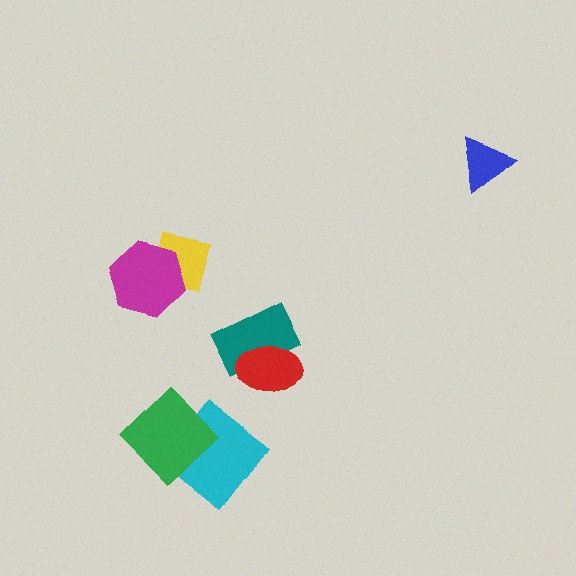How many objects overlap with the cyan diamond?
1 object overlaps with the cyan diamond.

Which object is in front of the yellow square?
The magenta hexagon is in front of the yellow square.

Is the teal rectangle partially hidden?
Yes, it is partially covered by another shape.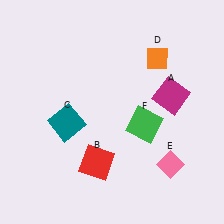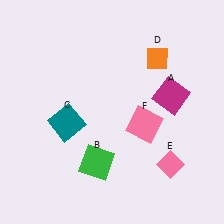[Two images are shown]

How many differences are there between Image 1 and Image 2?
There are 2 differences between the two images.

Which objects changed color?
B changed from red to green. F changed from green to pink.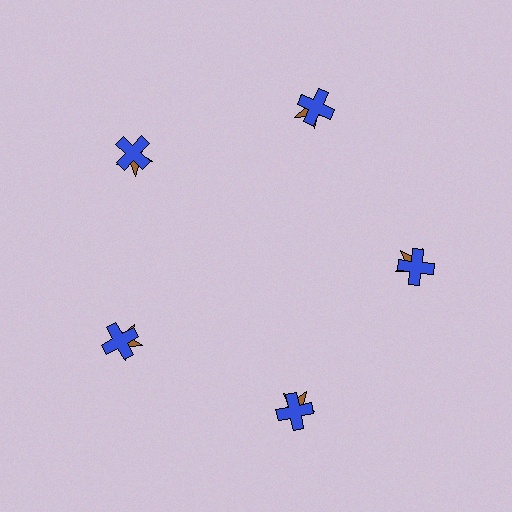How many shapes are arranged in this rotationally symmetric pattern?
There are 10 shapes, arranged in 5 groups of 2.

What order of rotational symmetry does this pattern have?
This pattern has 5-fold rotational symmetry.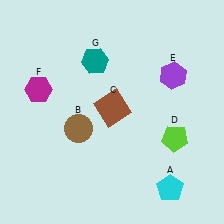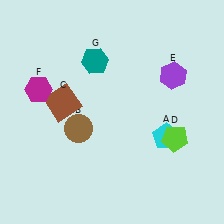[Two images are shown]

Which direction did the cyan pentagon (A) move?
The cyan pentagon (A) moved up.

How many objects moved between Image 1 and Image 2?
2 objects moved between the two images.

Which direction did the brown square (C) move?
The brown square (C) moved left.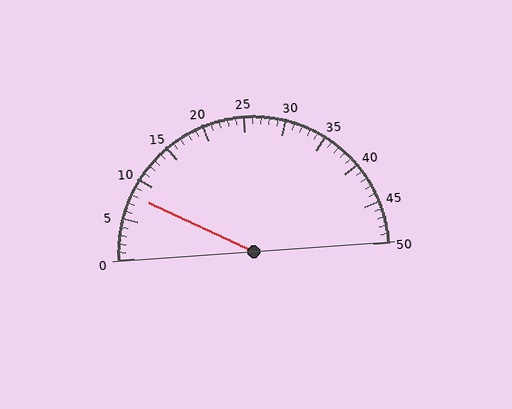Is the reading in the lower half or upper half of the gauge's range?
The reading is in the lower half of the range (0 to 50).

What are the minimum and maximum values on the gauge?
The gauge ranges from 0 to 50.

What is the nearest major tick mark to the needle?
The nearest major tick mark is 10.